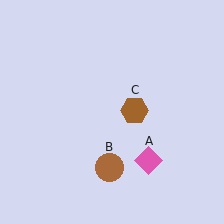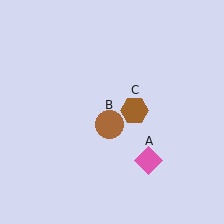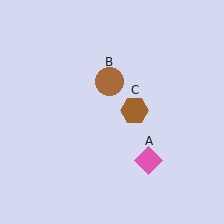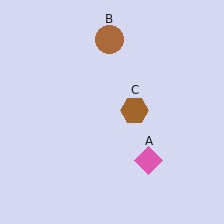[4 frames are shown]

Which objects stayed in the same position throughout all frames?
Pink diamond (object A) and brown hexagon (object C) remained stationary.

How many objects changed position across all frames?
1 object changed position: brown circle (object B).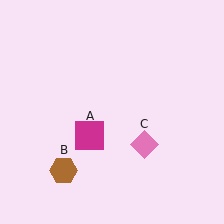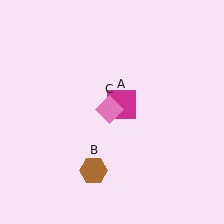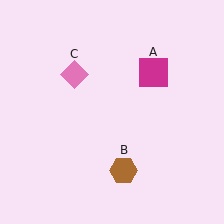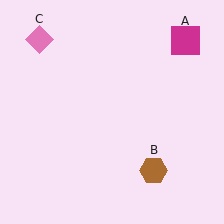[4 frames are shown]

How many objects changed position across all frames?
3 objects changed position: magenta square (object A), brown hexagon (object B), pink diamond (object C).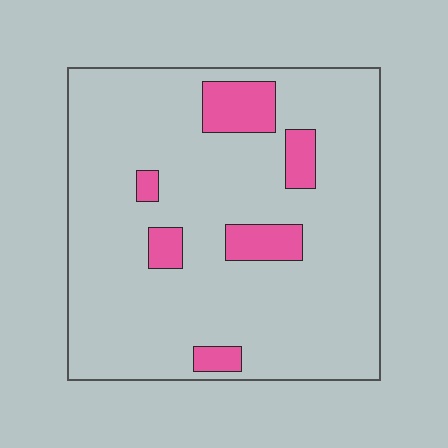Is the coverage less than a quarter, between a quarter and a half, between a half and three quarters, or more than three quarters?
Less than a quarter.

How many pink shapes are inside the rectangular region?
6.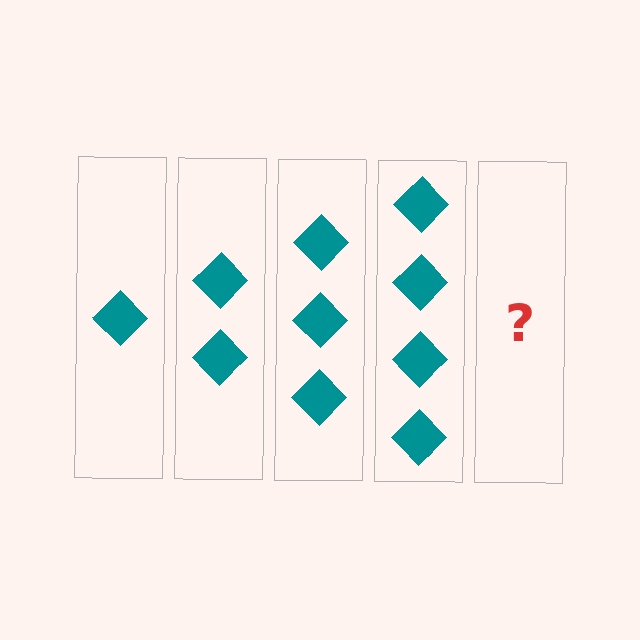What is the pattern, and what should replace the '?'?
The pattern is that each step adds one more diamond. The '?' should be 5 diamonds.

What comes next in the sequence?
The next element should be 5 diamonds.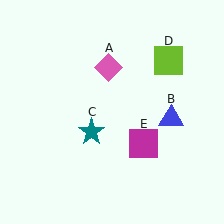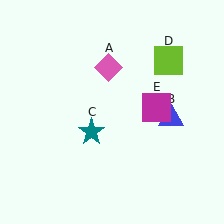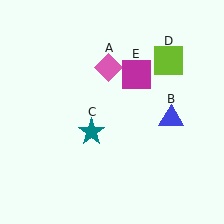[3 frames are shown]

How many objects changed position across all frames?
1 object changed position: magenta square (object E).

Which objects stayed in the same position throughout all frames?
Pink diamond (object A) and blue triangle (object B) and teal star (object C) and lime square (object D) remained stationary.